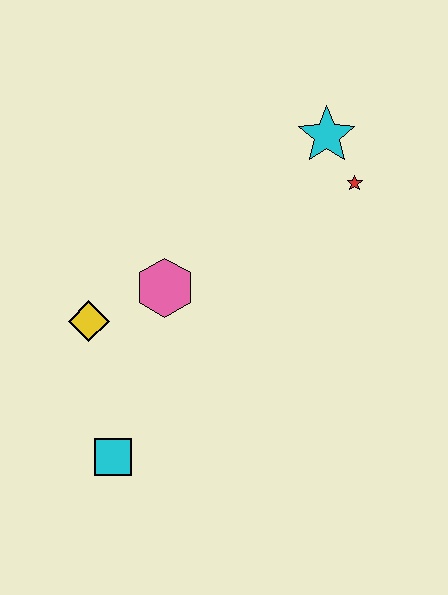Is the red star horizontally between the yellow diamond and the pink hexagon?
No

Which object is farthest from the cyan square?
The cyan star is farthest from the cyan square.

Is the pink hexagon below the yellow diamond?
No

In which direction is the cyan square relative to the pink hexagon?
The cyan square is below the pink hexagon.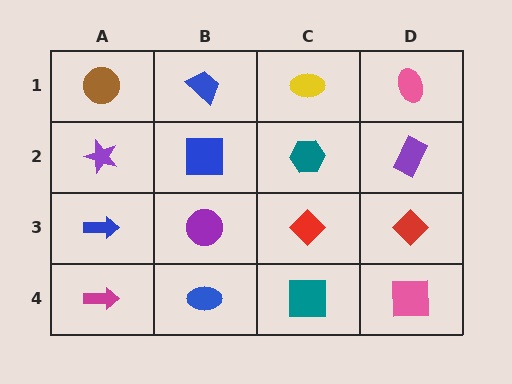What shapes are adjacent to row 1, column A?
A purple star (row 2, column A), a blue trapezoid (row 1, column B).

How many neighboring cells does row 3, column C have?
4.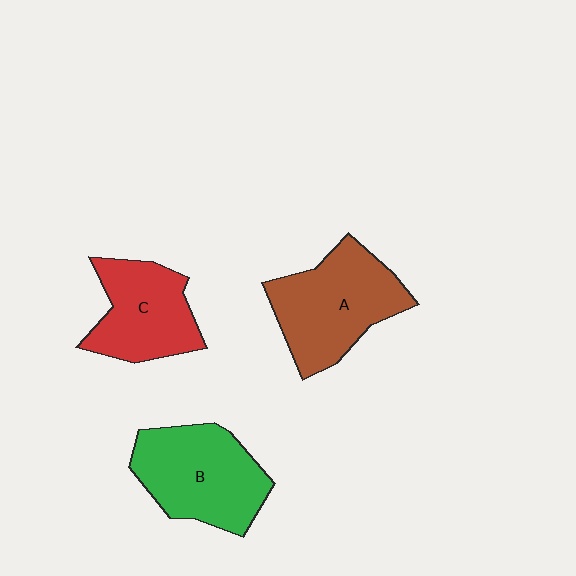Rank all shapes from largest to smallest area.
From largest to smallest: A (brown), B (green), C (red).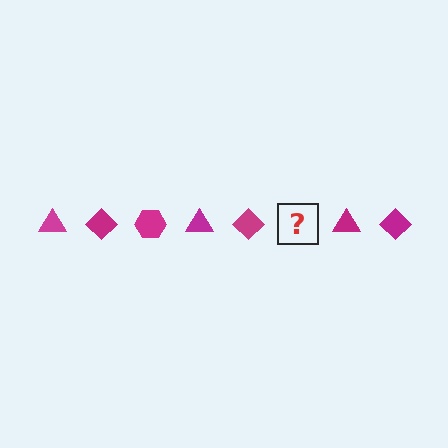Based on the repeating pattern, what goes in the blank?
The blank should be a magenta hexagon.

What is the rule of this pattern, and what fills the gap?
The rule is that the pattern cycles through triangle, diamond, hexagon shapes in magenta. The gap should be filled with a magenta hexagon.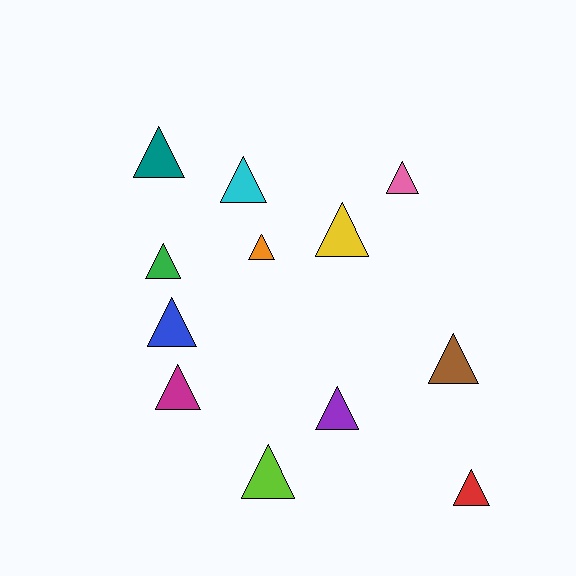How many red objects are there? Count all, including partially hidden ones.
There is 1 red object.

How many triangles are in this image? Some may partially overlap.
There are 12 triangles.